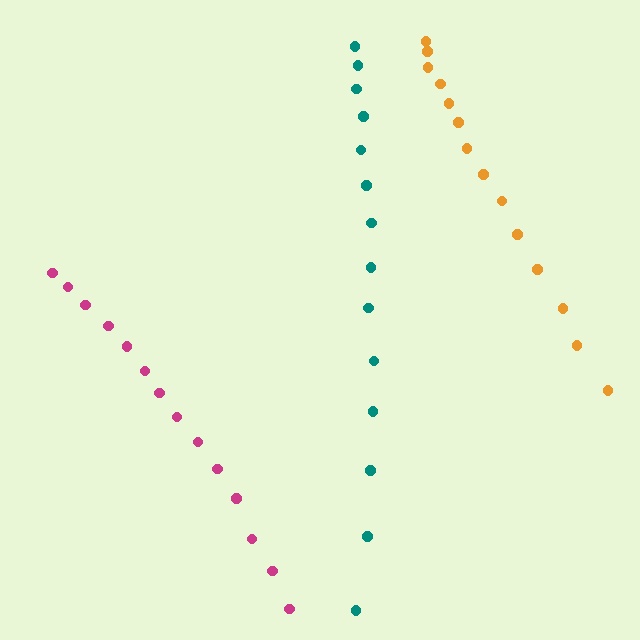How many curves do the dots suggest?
There are 3 distinct paths.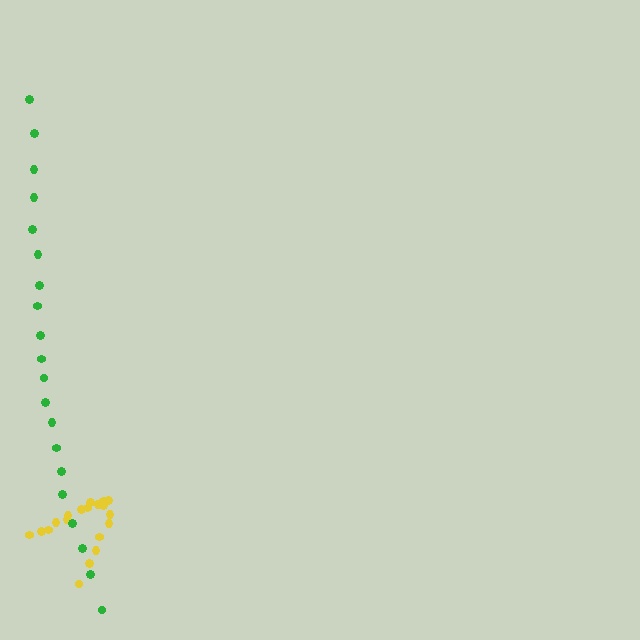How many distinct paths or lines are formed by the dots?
There are 2 distinct paths.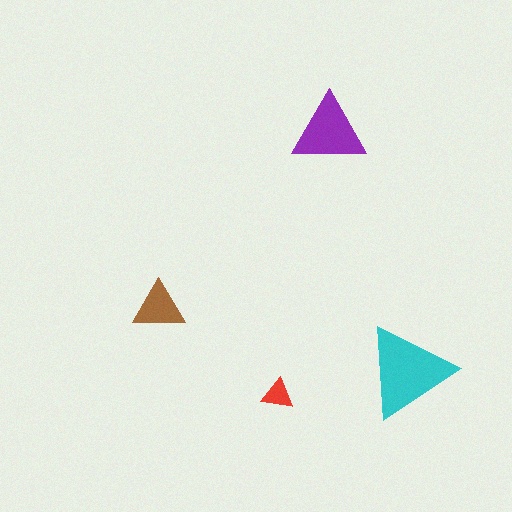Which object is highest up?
The purple triangle is topmost.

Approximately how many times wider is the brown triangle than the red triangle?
About 1.5 times wider.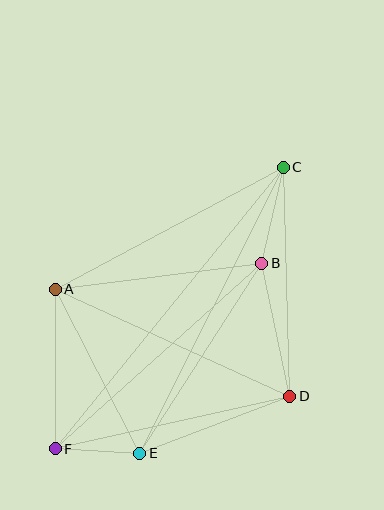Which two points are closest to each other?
Points E and F are closest to each other.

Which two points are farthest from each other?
Points C and F are farthest from each other.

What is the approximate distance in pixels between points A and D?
The distance between A and D is approximately 258 pixels.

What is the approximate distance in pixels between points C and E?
The distance between C and E is approximately 320 pixels.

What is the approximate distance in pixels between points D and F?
The distance between D and F is approximately 240 pixels.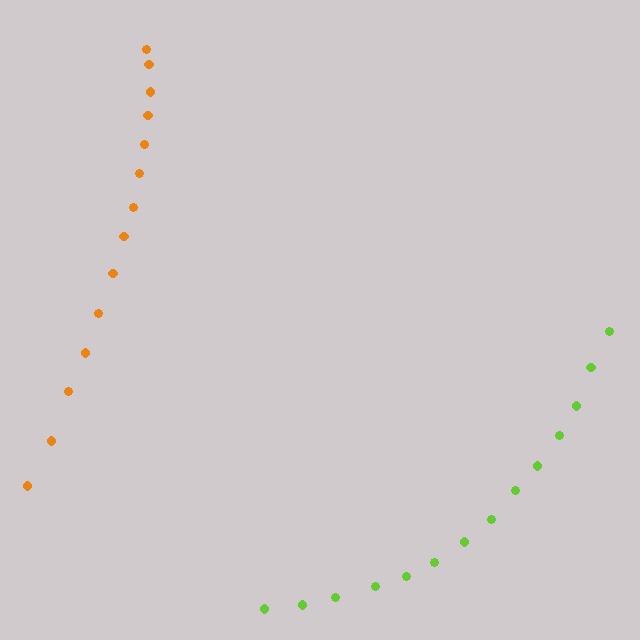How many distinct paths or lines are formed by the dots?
There are 2 distinct paths.